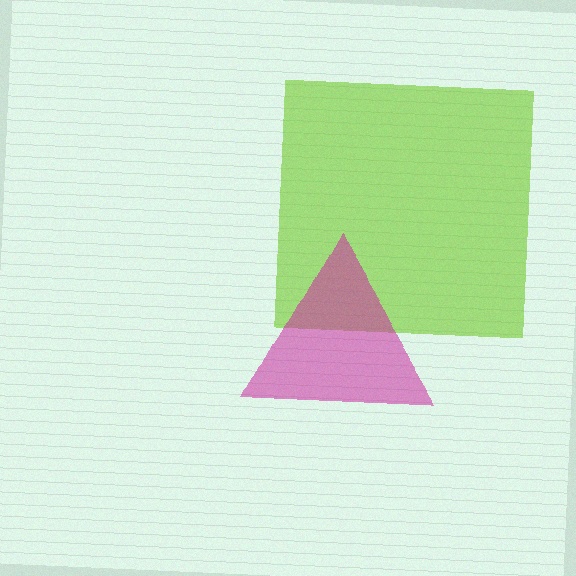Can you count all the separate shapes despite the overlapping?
Yes, there are 2 separate shapes.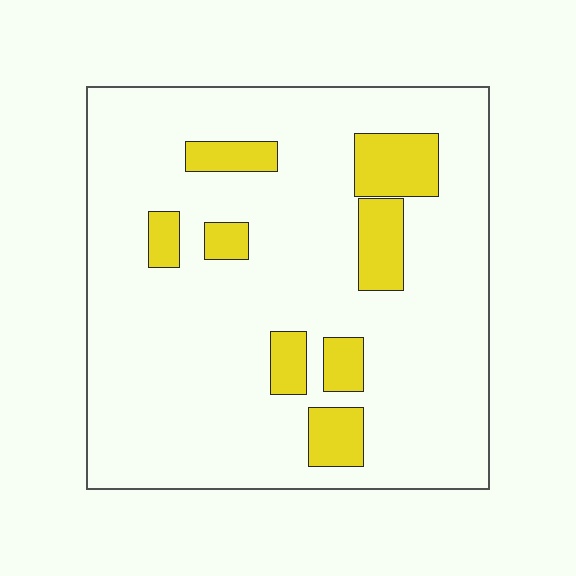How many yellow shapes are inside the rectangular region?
8.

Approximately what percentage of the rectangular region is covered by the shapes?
Approximately 15%.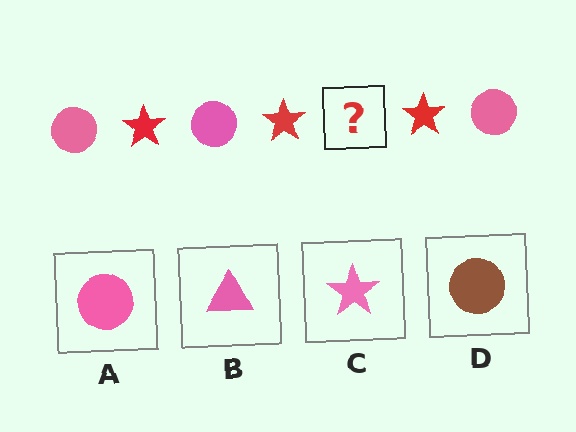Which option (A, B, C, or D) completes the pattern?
A.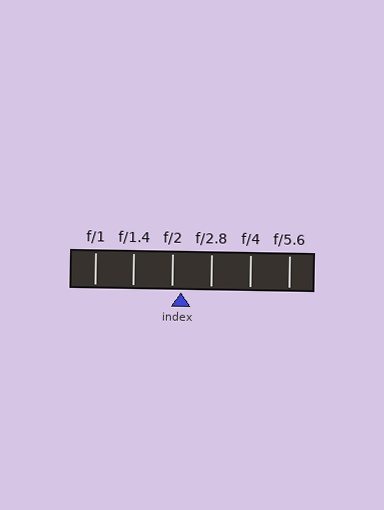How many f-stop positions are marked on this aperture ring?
There are 6 f-stop positions marked.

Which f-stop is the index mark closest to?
The index mark is closest to f/2.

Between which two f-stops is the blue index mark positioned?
The index mark is between f/2 and f/2.8.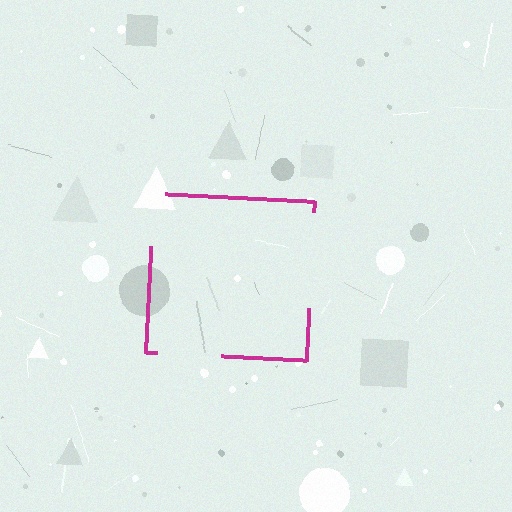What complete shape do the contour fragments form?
The contour fragments form a square.